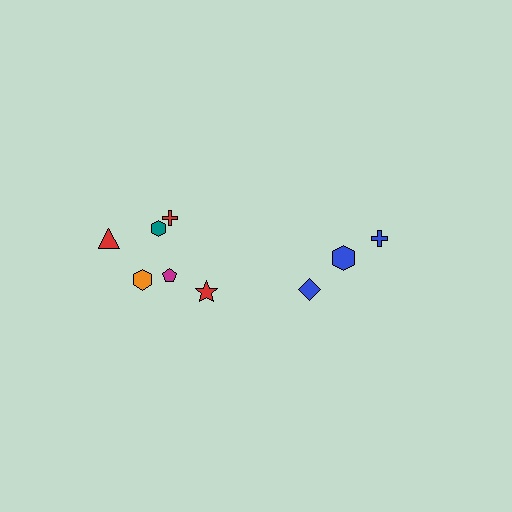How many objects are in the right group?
There are 3 objects.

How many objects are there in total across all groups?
There are 9 objects.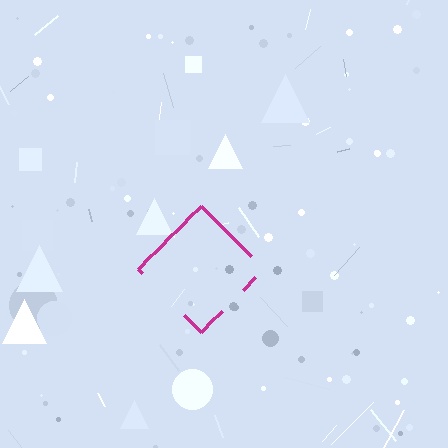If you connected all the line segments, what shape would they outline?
They would outline a diamond.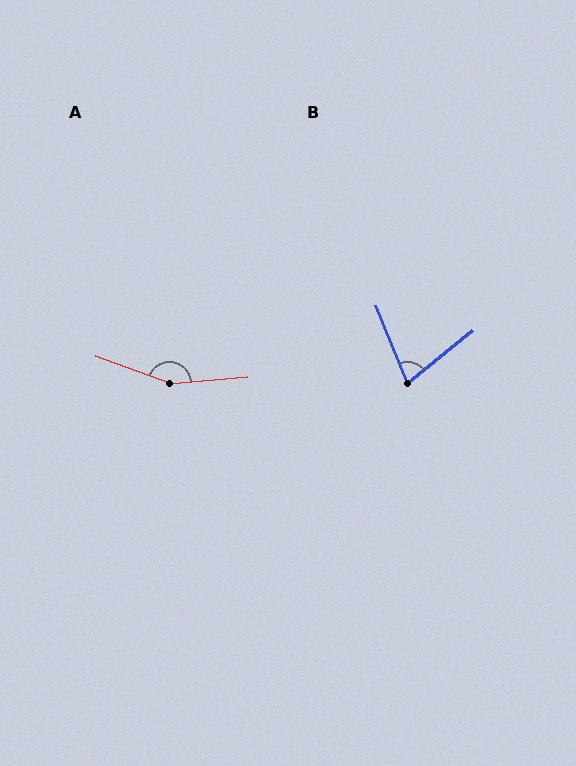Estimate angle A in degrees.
Approximately 156 degrees.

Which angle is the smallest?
B, at approximately 73 degrees.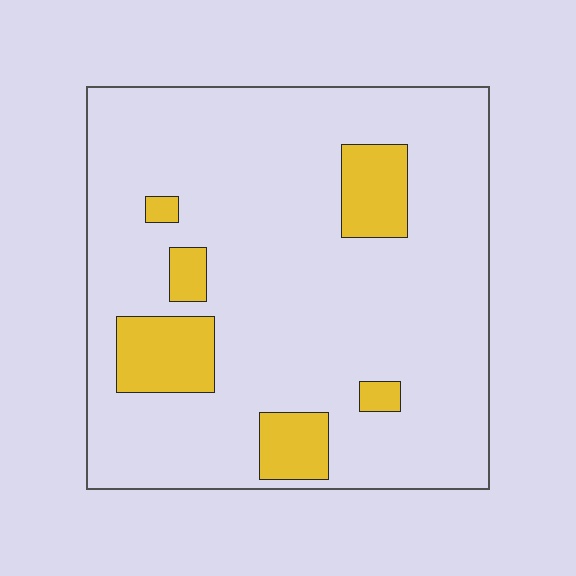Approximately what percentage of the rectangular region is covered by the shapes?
Approximately 15%.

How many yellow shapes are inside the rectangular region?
6.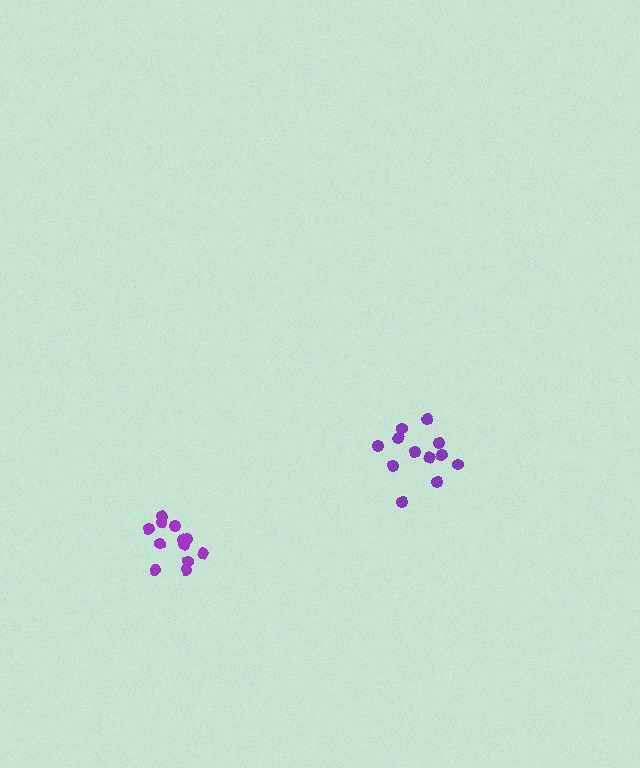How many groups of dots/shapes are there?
There are 2 groups.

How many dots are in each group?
Group 1: 12 dots, Group 2: 12 dots (24 total).